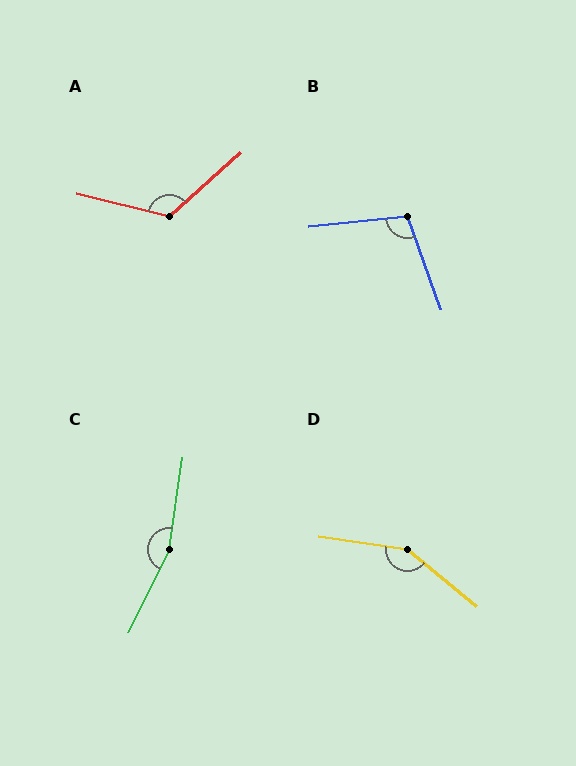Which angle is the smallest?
B, at approximately 104 degrees.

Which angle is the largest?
C, at approximately 162 degrees.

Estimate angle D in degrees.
Approximately 149 degrees.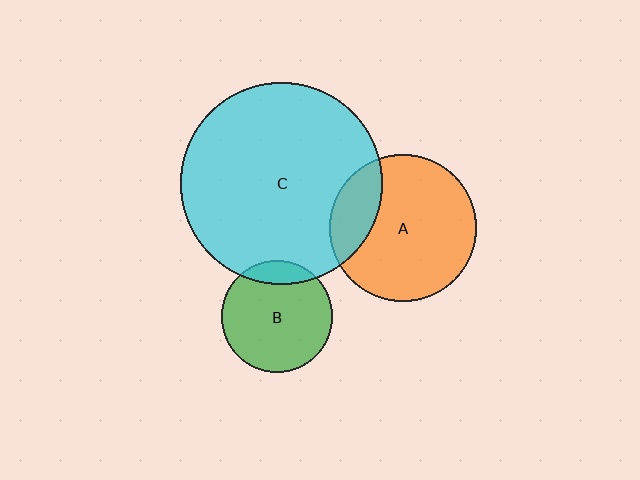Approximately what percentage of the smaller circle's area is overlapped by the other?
Approximately 20%.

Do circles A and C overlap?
Yes.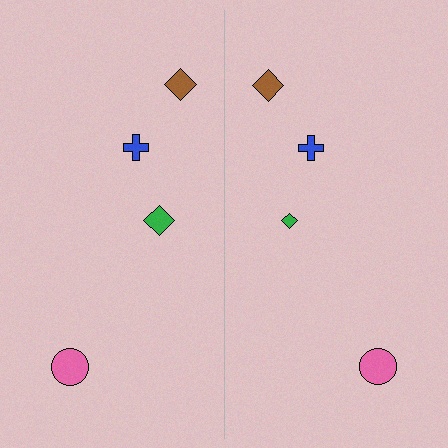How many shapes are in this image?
There are 8 shapes in this image.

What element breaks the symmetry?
The green diamond on the right side has a different size than its mirror counterpart.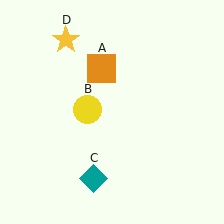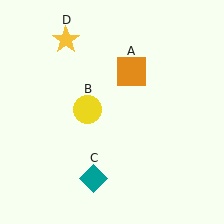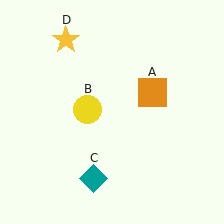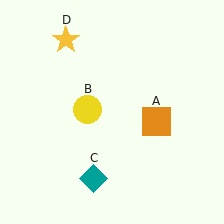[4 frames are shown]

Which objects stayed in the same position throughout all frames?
Yellow circle (object B) and teal diamond (object C) and yellow star (object D) remained stationary.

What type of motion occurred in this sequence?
The orange square (object A) rotated clockwise around the center of the scene.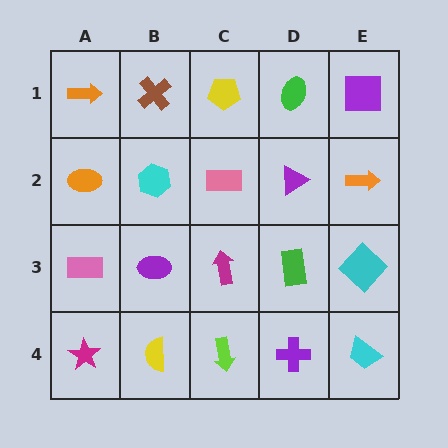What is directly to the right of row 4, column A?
A yellow semicircle.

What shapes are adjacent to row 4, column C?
A magenta arrow (row 3, column C), a yellow semicircle (row 4, column B), a purple cross (row 4, column D).